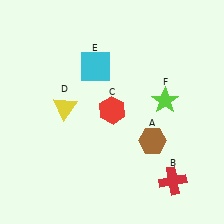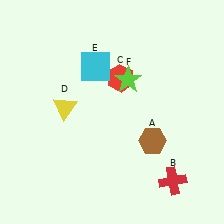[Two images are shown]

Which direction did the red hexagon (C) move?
The red hexagon (C) moved up.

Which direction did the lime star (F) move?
The lime star (F) moved left.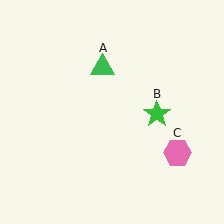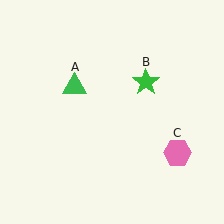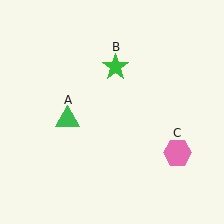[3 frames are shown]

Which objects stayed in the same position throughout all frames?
Pink hexagon (object C) remained stationary.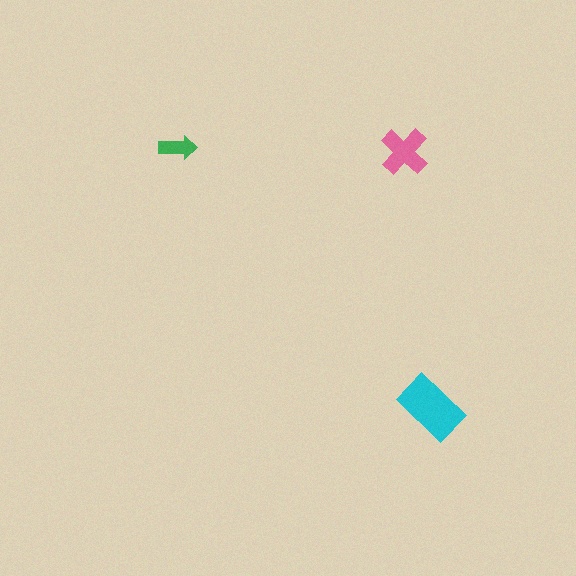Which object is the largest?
The cyan rectangle.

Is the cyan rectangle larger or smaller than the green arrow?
Larger.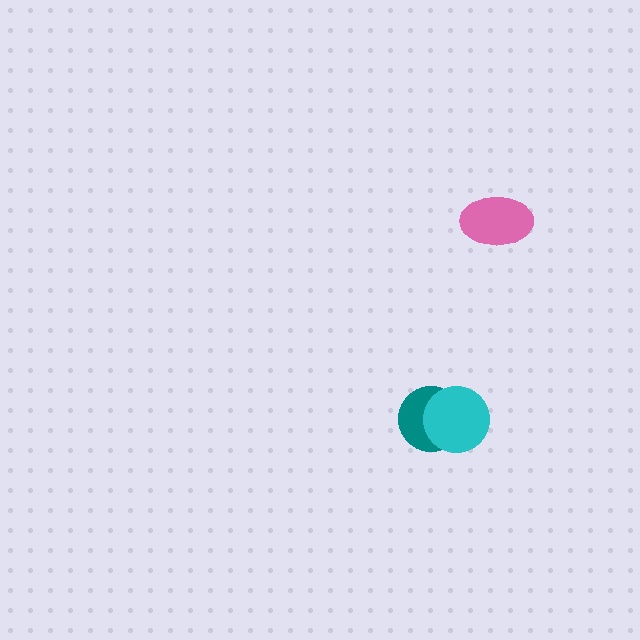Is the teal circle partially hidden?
Yes, it is partially covered by another shape.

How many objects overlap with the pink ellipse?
0 objects overlap with the pink ellipse.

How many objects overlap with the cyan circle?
1 object overlaps with the cyan circle.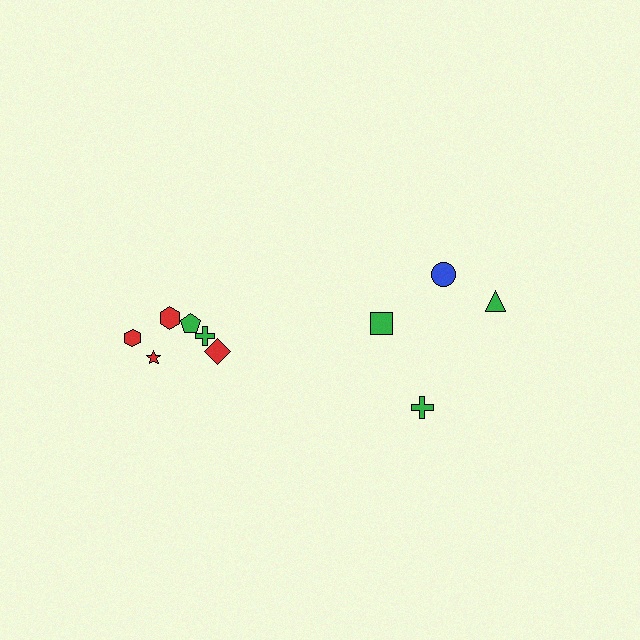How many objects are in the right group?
There are 4 objects.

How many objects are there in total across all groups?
There are 10 objects.